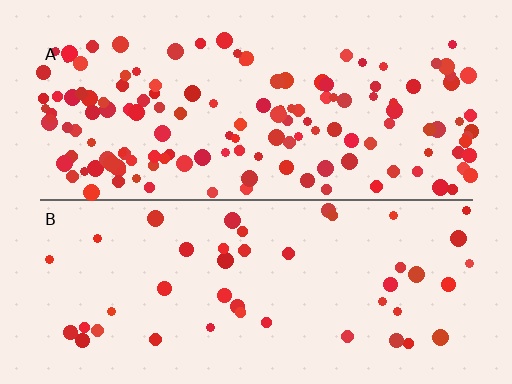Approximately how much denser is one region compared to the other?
Approximately 3.1× — region A over region B.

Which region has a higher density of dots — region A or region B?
A (the top).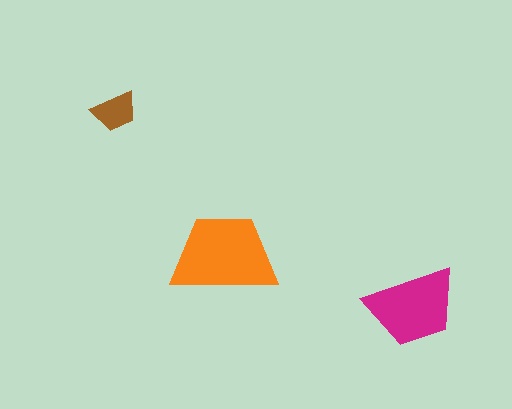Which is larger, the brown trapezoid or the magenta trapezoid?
The magenta one.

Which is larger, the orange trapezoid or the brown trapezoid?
The orange one.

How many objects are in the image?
There are 3 objects in the image.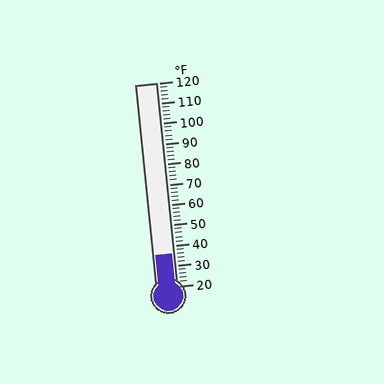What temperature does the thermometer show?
The thermometer shows approximately 36°F.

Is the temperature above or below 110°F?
The temperature is below 110°F.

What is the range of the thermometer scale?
The thermometer scale ranges from 20°F to 120°F.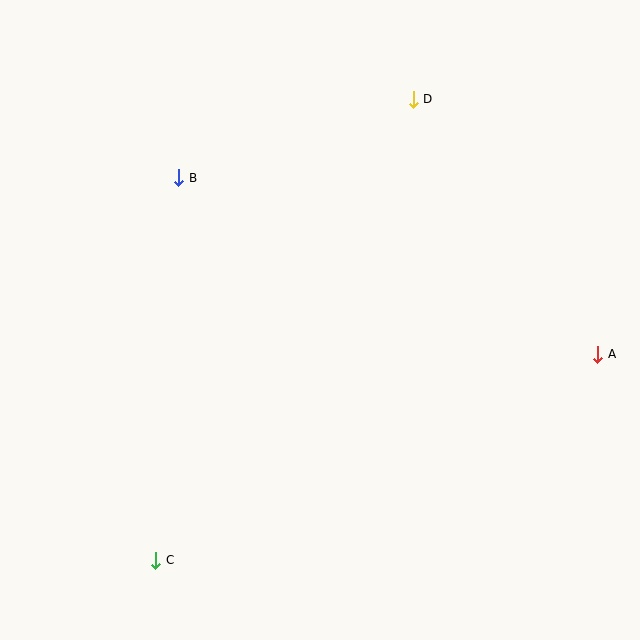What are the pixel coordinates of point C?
Point C is at (156, 560).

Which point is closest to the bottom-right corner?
Point A is closest to the bottom-right corner.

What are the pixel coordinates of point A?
Point A is at (598, 354).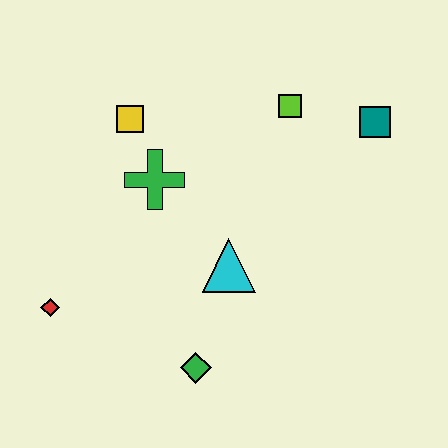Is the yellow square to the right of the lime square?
No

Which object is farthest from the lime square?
The red diamond is farthest from the lime square.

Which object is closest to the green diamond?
The cyan triangle is closest to the green diamond.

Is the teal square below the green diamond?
No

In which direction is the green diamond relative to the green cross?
The green diamond is below the green cross.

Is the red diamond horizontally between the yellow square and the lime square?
No